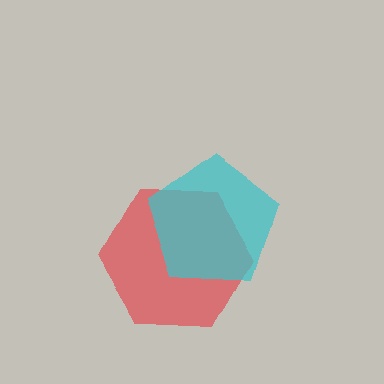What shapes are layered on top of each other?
The layered shapes are: a red hexagon, a cyan pentagon.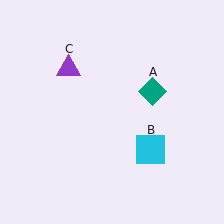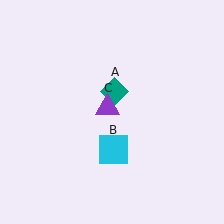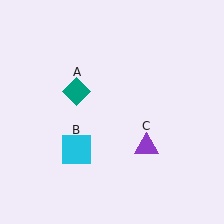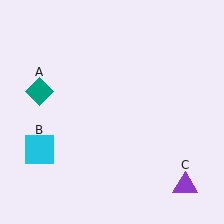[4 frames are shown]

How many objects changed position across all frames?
3 objects changed position: teal diamond (object A), cyan square (object B), purple triangle (object C).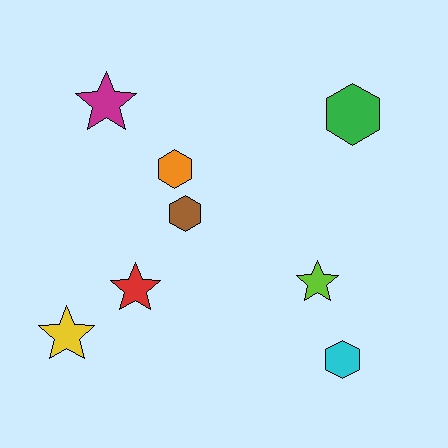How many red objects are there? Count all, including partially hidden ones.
There is 1 red object.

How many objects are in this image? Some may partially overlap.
There are 8 objects.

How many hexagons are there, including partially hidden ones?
There are 4 hexagons.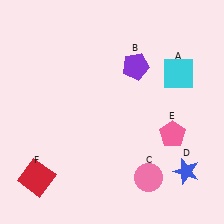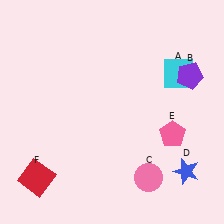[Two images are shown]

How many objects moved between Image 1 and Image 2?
1 object moved between the two images.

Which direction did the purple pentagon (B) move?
The purple pentagon (B) moved right.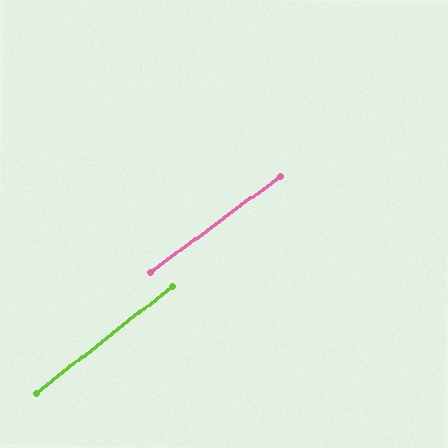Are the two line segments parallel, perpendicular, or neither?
Parallel — their directions differ by only 1.9°.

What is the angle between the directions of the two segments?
Approximately 2 degrees.